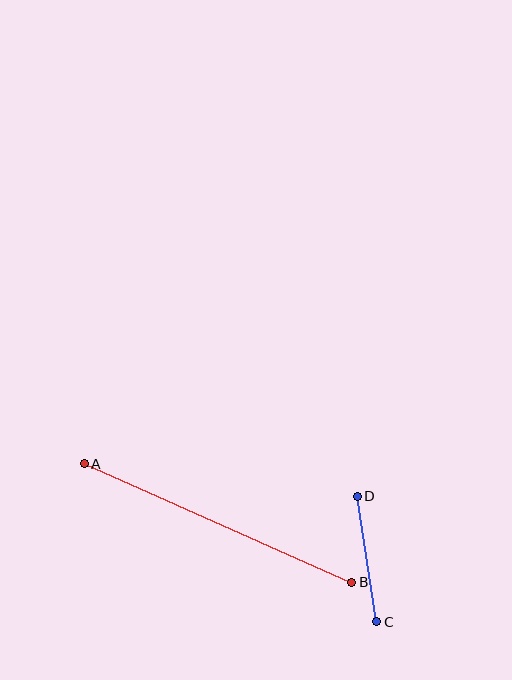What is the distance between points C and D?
The distance is approximately 127 pixels.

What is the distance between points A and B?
The distance is approximately 293 pixels.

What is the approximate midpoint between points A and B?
The midpoint is at approximately (218, 523) pixels.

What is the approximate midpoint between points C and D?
The midpoint is at approximately (367, 559) pixels.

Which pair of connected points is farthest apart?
Points A and B are farthest apart.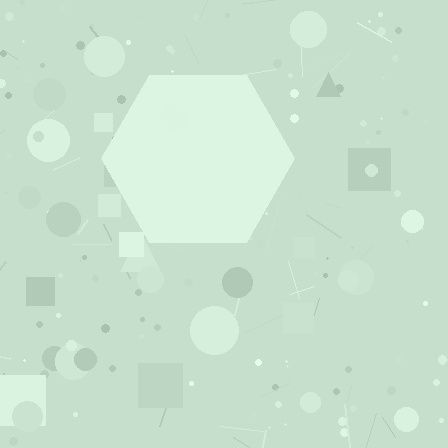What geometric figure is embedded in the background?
A hexagon is embedded in the background.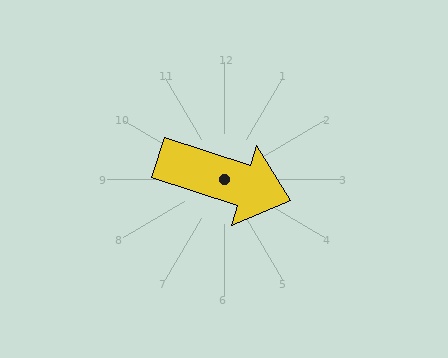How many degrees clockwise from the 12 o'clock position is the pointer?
Approximately 108 degrees.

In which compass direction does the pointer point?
East.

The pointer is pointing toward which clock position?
Roughly 4 o'clock.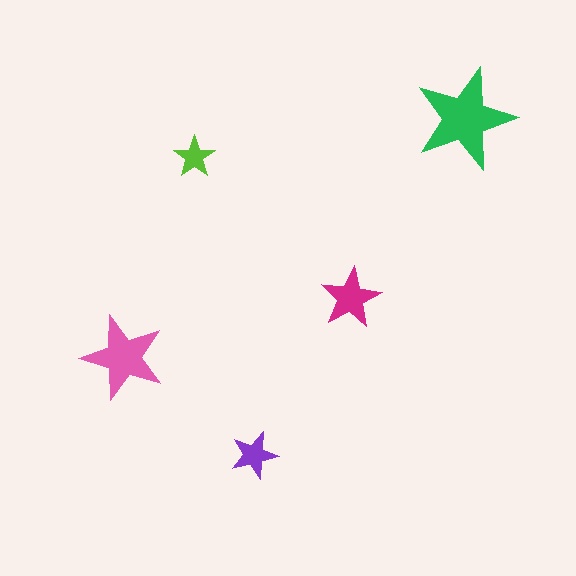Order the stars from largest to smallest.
the green one, the pink one, the magenta one, the purple one, the lime one.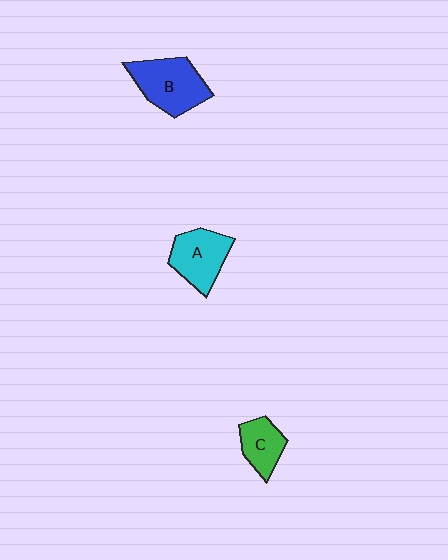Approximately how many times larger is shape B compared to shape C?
Approximately 1.7 times.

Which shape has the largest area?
Shape B (blue).